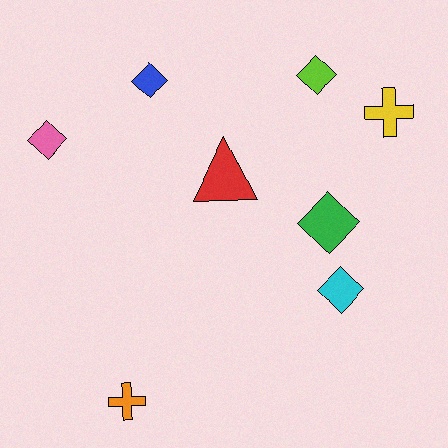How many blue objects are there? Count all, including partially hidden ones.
There is 1 blue object.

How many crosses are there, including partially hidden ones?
There are 2 crosses.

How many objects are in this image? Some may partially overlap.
There are 8 objects.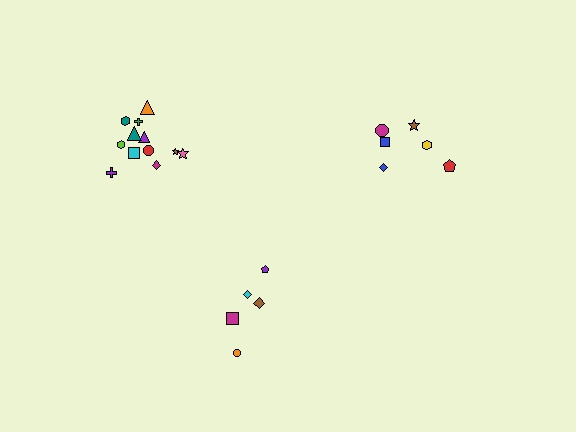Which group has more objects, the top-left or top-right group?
The top-left group.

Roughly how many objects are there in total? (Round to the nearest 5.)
Roughly 25 objects in total.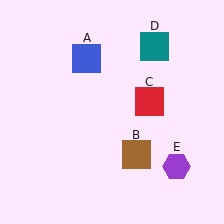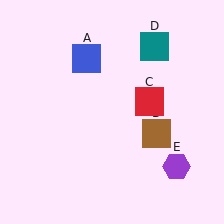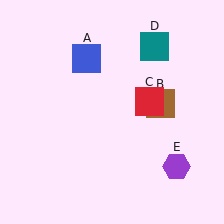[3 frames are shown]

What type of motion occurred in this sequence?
The brown square (object B) rotated counterclockwise around the center of the scene.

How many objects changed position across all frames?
1 object changed position: brown square (object B).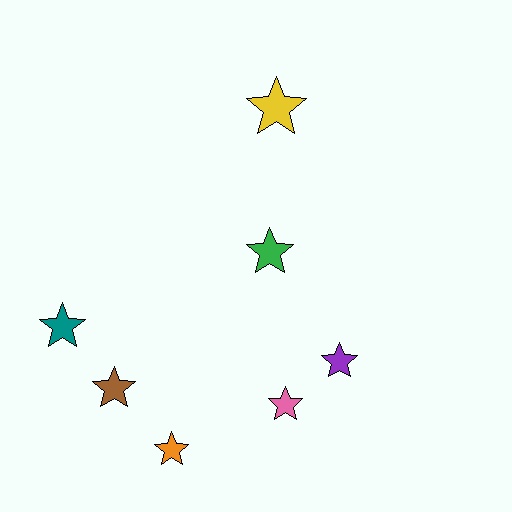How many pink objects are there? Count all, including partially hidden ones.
There is 1 pink object.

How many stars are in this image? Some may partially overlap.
There are 7 stars.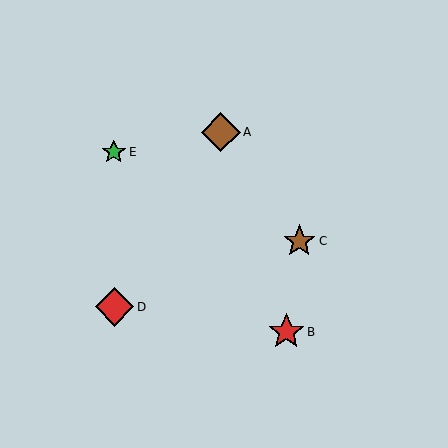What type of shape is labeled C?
Shape C is a brown star.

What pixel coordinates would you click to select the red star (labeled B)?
Click at (286, 332) to select the red star B.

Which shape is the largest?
The red diamond (labeled D) is the largest.